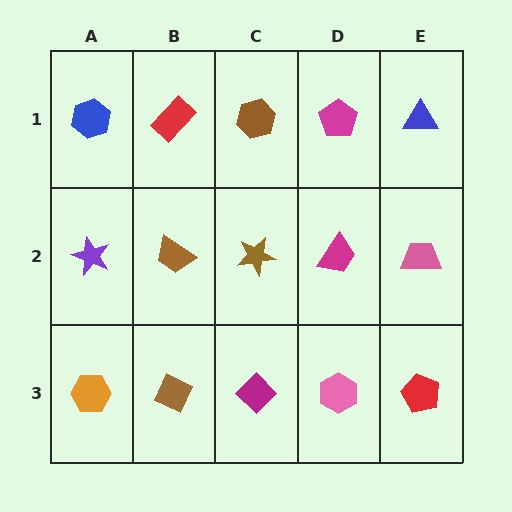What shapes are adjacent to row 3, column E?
A pink trapezoid (row 2, column E), a pink hexagon (row 3, column D).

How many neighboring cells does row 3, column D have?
3.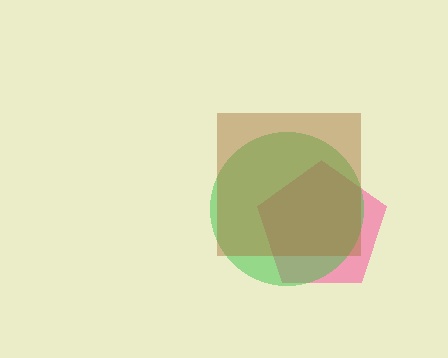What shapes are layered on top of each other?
The layered shapes are: a pink pentagon, a green circle, a brown square.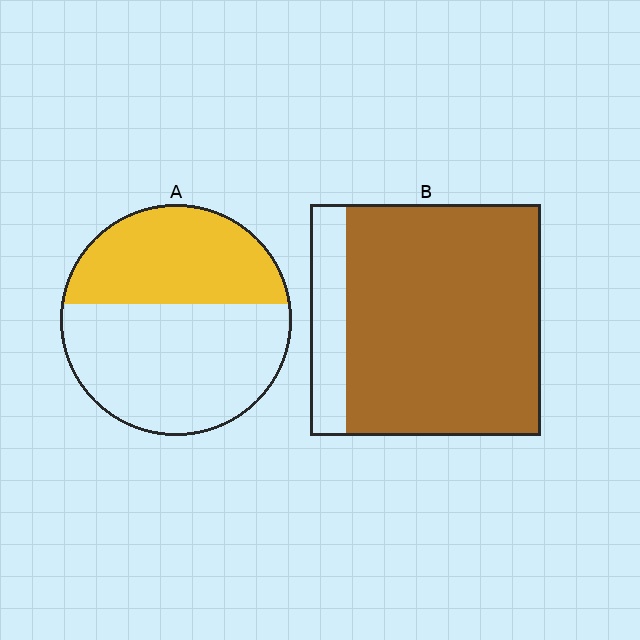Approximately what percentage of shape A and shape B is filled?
A is approximately 40% and B is approximately 85%.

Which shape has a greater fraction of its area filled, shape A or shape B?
Shape B.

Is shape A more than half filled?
No.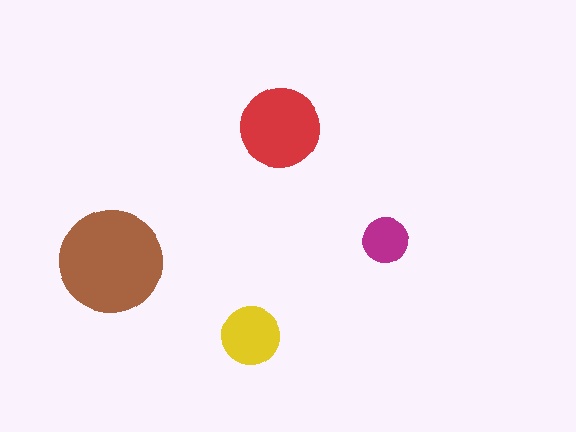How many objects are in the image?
There are 4 objects in the image.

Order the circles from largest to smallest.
the brown one, the red one, the yellow one, the magenta one.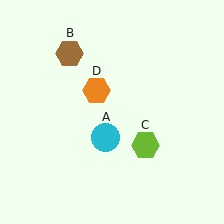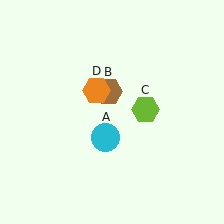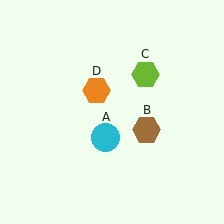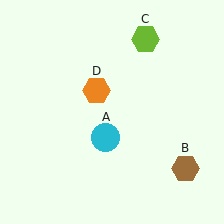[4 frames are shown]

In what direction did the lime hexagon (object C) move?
The lime hexagon (object C) moved up.